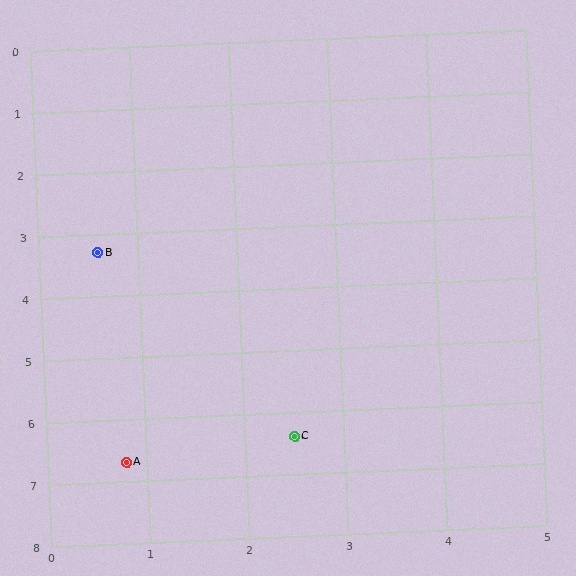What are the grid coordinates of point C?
Point C is at approximately (2.5, 6.4).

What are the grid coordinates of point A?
Point A is at approximately (0.8, 6.7).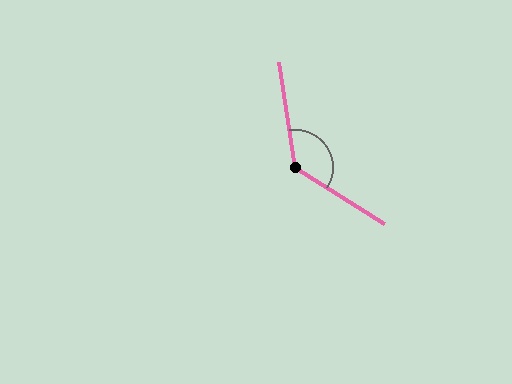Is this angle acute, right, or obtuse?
It is obtuse.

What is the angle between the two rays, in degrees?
Approximately 131 degrees.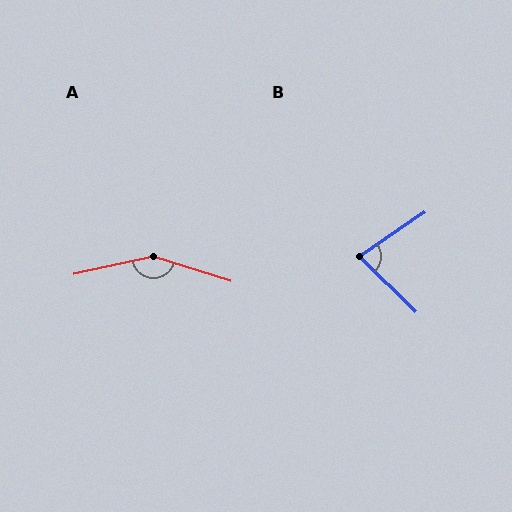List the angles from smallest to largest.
B (79°), A (150°).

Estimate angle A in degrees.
Approximately 150 degrees.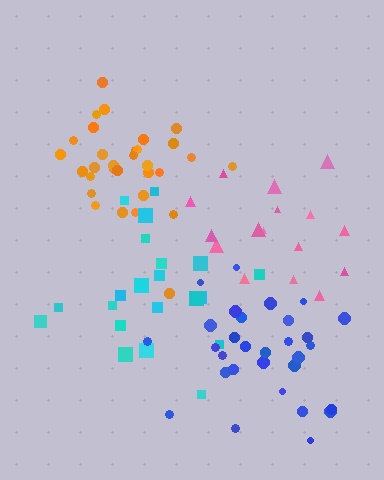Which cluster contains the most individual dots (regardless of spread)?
Orange (32).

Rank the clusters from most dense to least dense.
orange, blue, cyan, pink.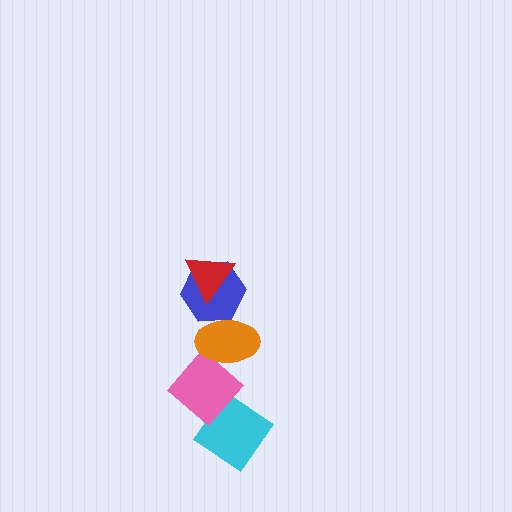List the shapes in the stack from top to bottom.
From top to bottom: the red triangle, the blue hexagon, the orange ellipse, the pink diamond, the cyan diamond.